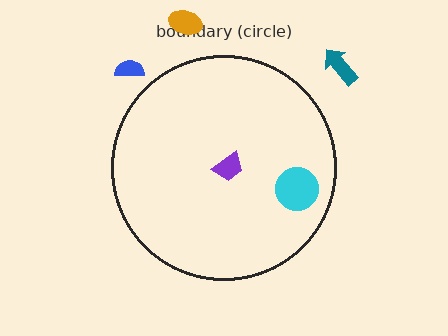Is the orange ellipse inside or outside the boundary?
Outside.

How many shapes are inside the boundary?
2 inside, 3 outside.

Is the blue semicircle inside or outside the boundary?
Outside.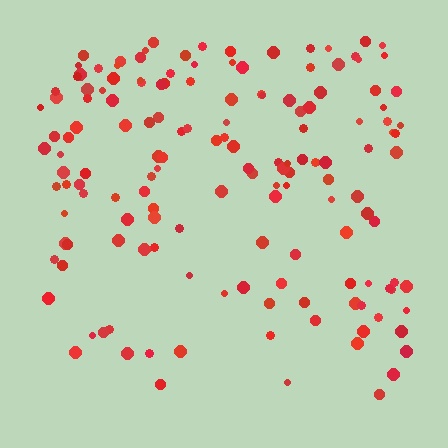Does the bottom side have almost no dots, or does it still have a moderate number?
Still a moderate number, just noticeably fewer than the top.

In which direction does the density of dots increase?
From bottom to top, with the top side densest.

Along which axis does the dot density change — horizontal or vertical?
Vertical.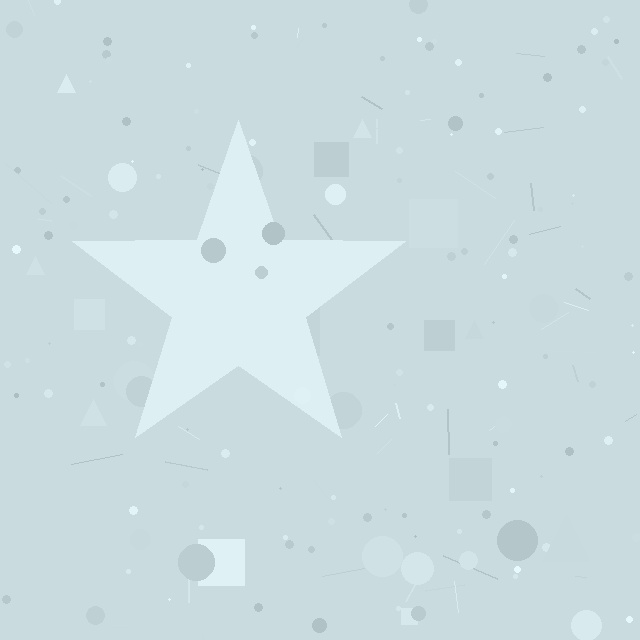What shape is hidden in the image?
A star is hidden in the image.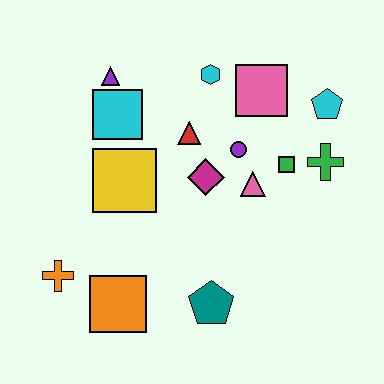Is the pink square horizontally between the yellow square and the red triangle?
No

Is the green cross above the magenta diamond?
Yes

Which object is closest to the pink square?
The cyan hexagon is closest to the pink square.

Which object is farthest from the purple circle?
The orange cross is farthest from the purple circle.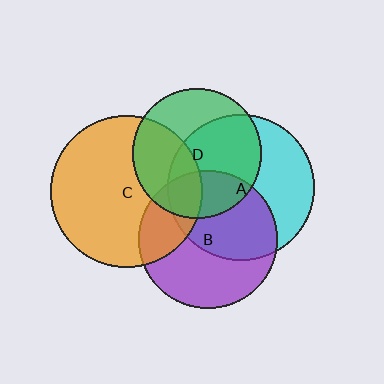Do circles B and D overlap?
Yes.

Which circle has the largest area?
Circle C (orange).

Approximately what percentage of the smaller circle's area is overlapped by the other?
Approximately 25%.